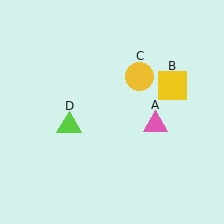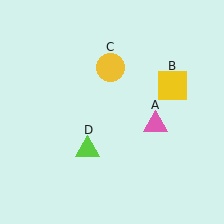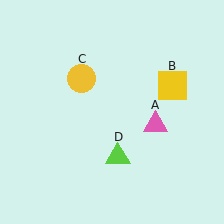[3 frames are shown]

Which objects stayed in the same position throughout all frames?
Pink triangle (object A) and yellow square (object B) remained stationary.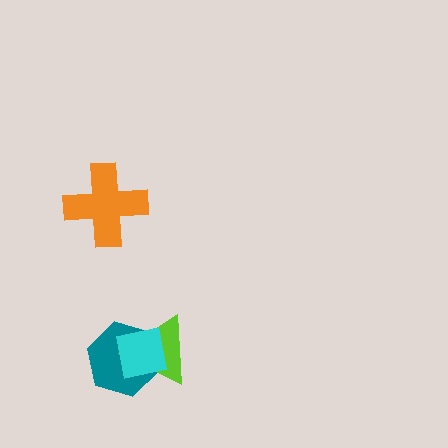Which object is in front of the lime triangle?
The cyan square is in front of the lime triangle.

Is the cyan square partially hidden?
No, no other shape covers it.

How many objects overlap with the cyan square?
2 objects overlap with the cyan square.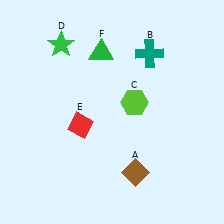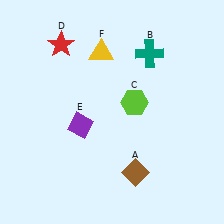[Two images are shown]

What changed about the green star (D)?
In Image 1, D is green. In Image 2, it changed to red.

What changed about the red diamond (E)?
In Image 1, E is red. In Image 2, it changed to purple.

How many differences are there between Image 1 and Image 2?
There are 3 differences between the two images.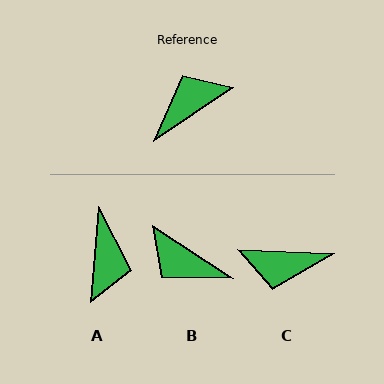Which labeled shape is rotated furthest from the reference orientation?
C, about 143 degrees away.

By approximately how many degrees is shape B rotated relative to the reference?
Approximately 113 degrees counter-clockwise.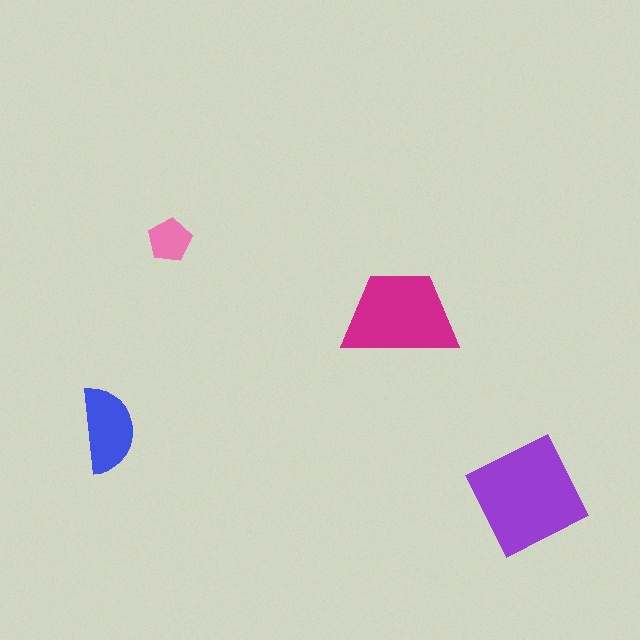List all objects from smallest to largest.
The pink pentagon, the blue semicircle, the magenta trapezoid, the purple square.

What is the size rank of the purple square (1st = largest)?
1st.